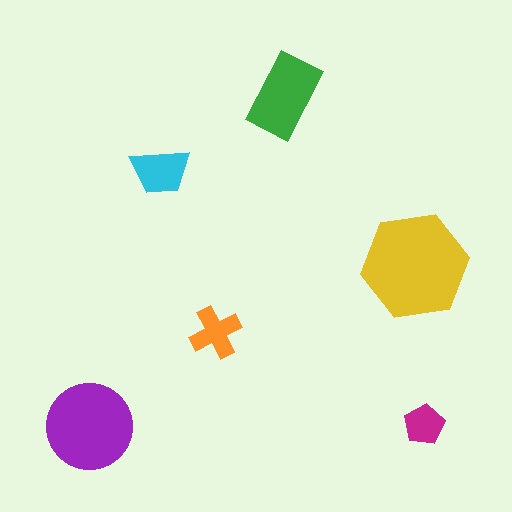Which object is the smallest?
The magenta pentagon.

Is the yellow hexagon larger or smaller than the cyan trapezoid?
Larger.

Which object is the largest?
The yellow hexagon.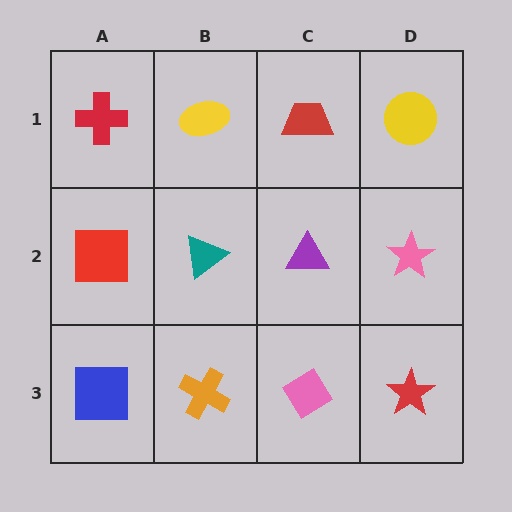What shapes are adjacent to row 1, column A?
A red square (row 2, column A), a yellow ellipse (row 1, column B).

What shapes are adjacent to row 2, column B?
A yellow ellipse (row 1, column B), an orange cross (row 3, column B), a red square (row 2, column A), a purple triangle (row 2, column C).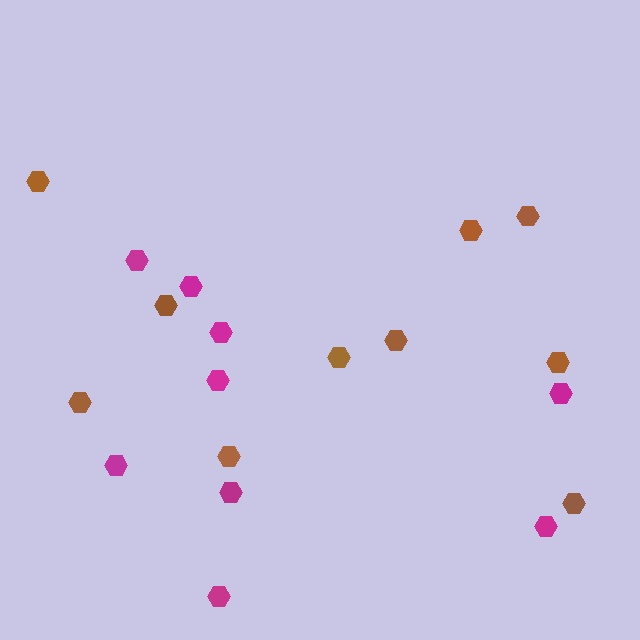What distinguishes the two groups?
There are 2 groups: one group of brown hexagons (10) and one group of magenta hexagons (9).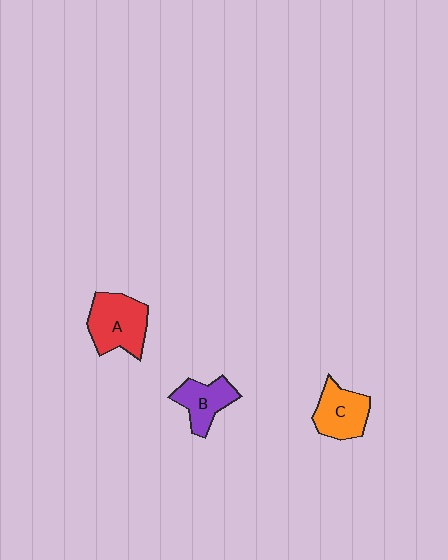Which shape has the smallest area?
Shape B (purple).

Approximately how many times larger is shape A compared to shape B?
Approximately 1.4 times.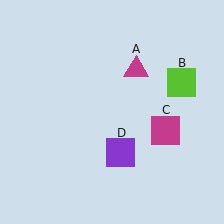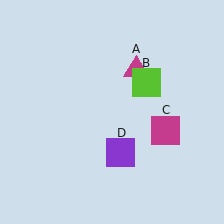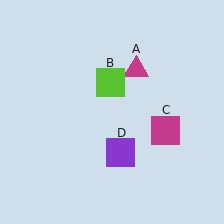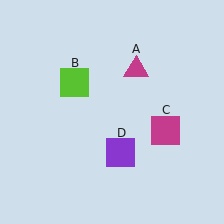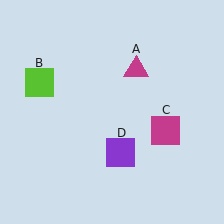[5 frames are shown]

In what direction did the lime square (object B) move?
The lime square (object B) moved left.